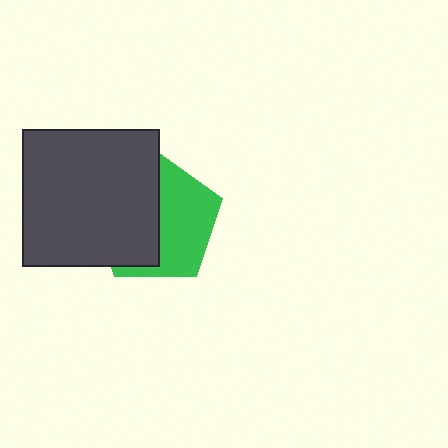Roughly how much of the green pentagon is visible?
About half of it is visible (roughly 50%).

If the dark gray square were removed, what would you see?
You would see the complete green pentagon.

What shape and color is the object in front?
The object in front is a dark gray square.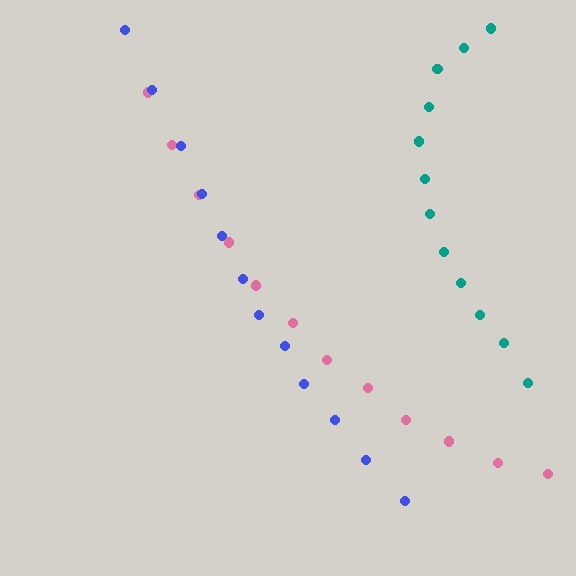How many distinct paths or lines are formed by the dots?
There are 3 distinct paths.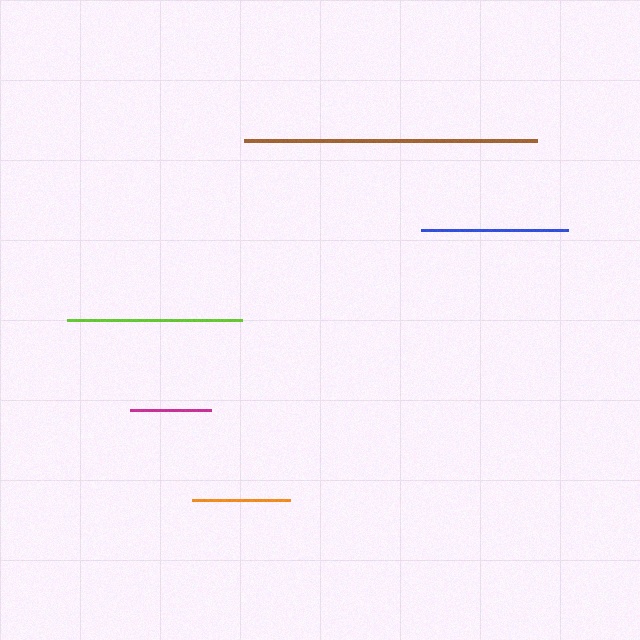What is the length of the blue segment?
The blue segment is approximately 147 pixels long.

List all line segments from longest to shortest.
From longest to shortest: brown, lime, blue, orange, magenta.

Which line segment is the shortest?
The magenta line is the shortest at approximately 81 pixels.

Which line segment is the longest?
The brown line is the longest at approximately 293 pixels.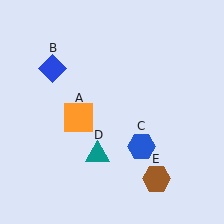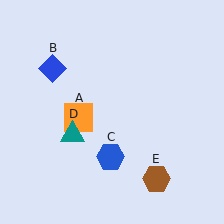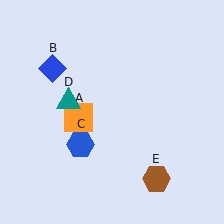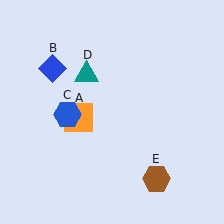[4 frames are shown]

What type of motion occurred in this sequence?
The blue hexagon (object C), teal triangle (object D) rotated clockwise around the center of the scene.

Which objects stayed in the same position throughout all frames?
Orange square (object A) and blue diamond (object B) and brown hexagon (object E) remained stationary.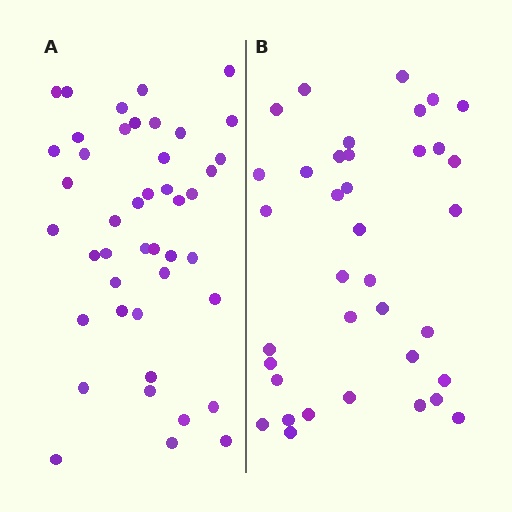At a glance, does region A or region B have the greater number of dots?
Region A (the left region) has more dots.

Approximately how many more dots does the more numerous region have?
Region A has roughly 8 or so more dots than region B.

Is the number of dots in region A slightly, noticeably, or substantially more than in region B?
Region A has only slightly more — the two regions are fairly close. The ratio is roughly 1.2 to 1.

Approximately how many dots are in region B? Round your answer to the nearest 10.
About 40 dots. (The exact count is 37, which rounds to 40.)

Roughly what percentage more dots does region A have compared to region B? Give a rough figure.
About 20% more.